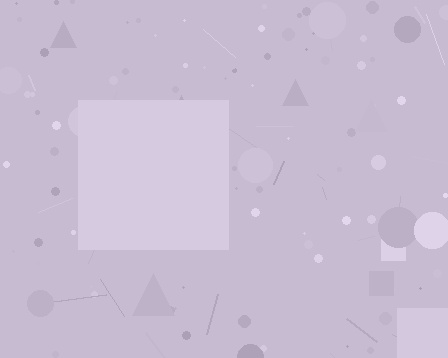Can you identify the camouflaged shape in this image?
The camouflaged shape is a square.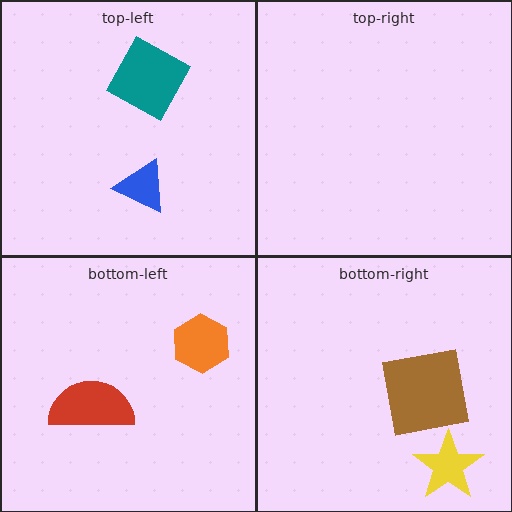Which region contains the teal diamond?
The top-left region.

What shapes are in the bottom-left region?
The orange hexagon, the red semicircle.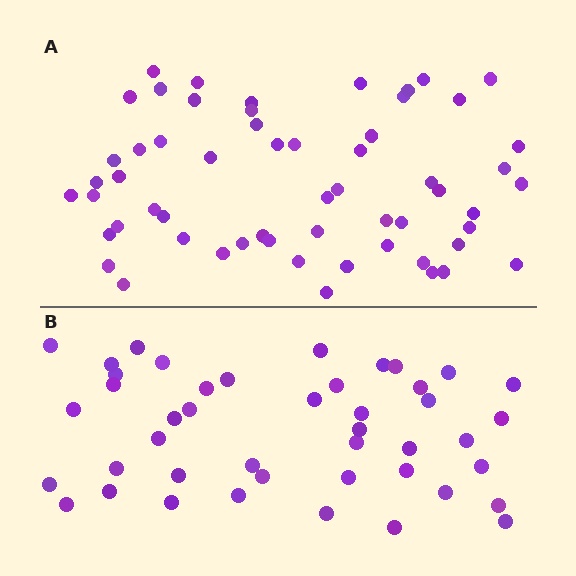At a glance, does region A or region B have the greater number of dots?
Region A (the top region) has more dots.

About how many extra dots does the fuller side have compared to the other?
Region A has approximately 15 more dots than region B.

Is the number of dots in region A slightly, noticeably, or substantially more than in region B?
Region A has noticeably more, but not dramatically so. The ratio is roughly 1.3 to 1.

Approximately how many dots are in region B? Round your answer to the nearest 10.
About 40 dots. (The exact count is 44, which rounds to 40.)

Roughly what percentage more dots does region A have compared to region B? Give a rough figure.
About 30% more.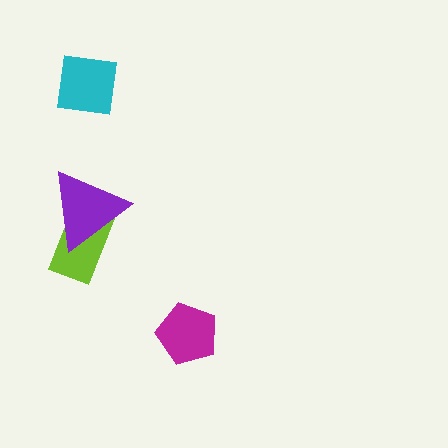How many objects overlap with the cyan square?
0 objects overlap with the cyan square.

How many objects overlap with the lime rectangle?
1 object overlaps with the lime rectangle.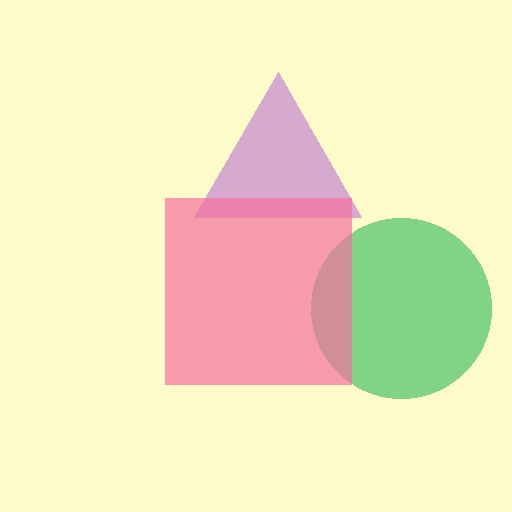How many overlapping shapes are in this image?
There are 3 overlapping shapes in the image.